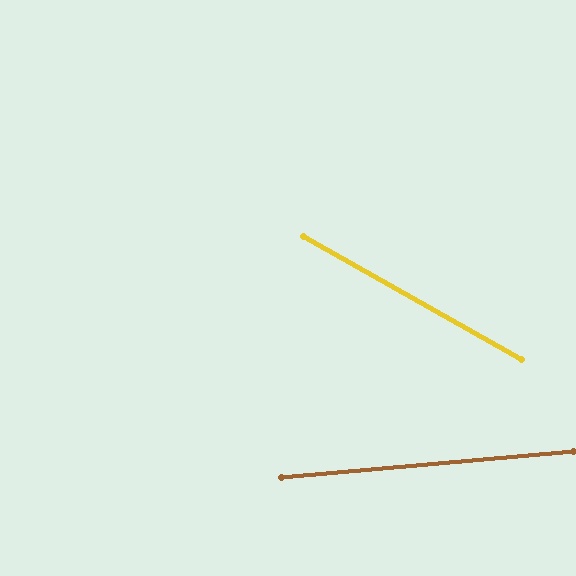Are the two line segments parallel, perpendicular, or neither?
Neither parallel nor perpendicular — they differ by about 35°.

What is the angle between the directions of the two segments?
Approximately 35 degrees.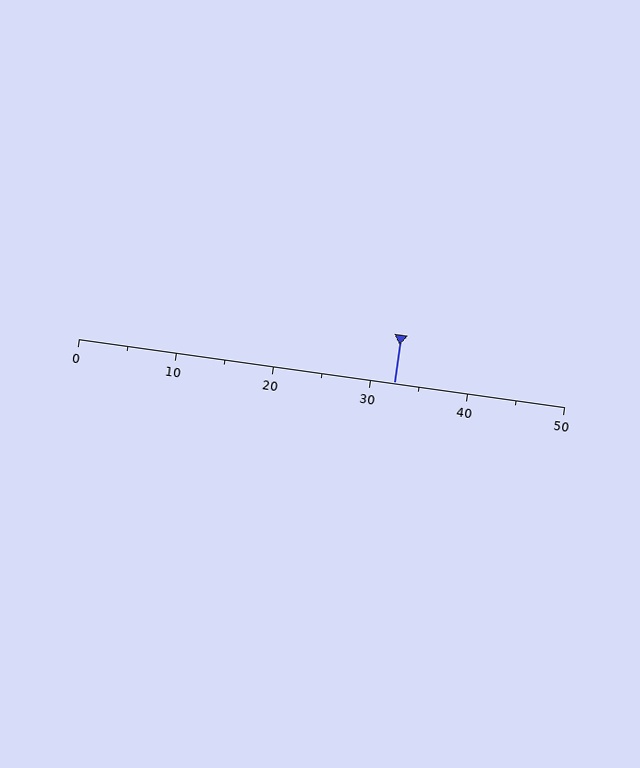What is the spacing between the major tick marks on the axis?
The major ticks are spaced 10 apart.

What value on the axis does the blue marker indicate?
The marker indicates approximately 32.5.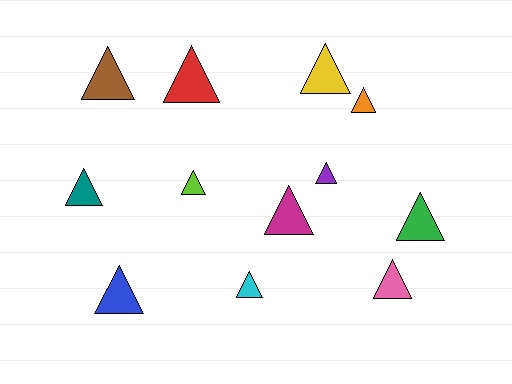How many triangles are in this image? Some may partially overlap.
There are 12 triangles.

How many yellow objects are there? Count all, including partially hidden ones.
There is 1 yellow object.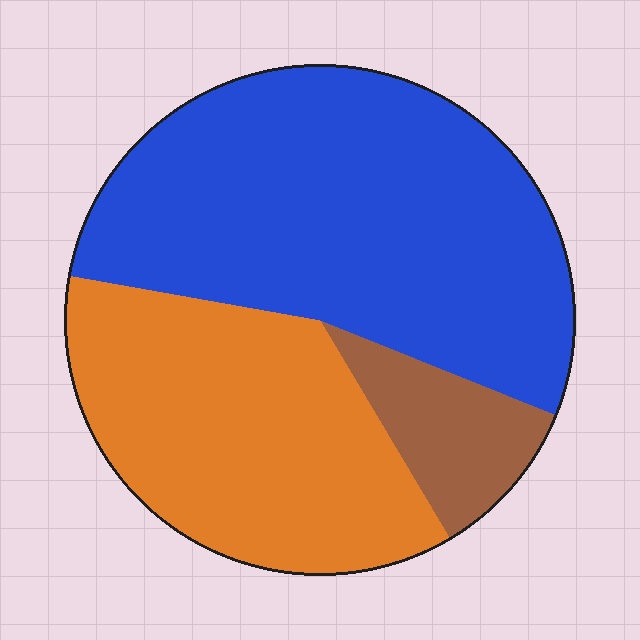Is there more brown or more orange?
Orange.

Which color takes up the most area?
Blue, at roughly 55%.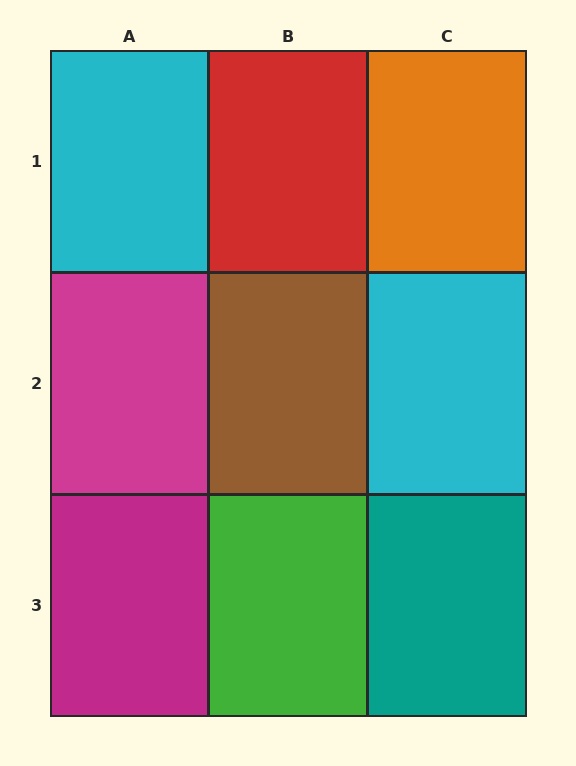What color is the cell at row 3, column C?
Teal.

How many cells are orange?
1 cell is orange.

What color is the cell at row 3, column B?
Green.